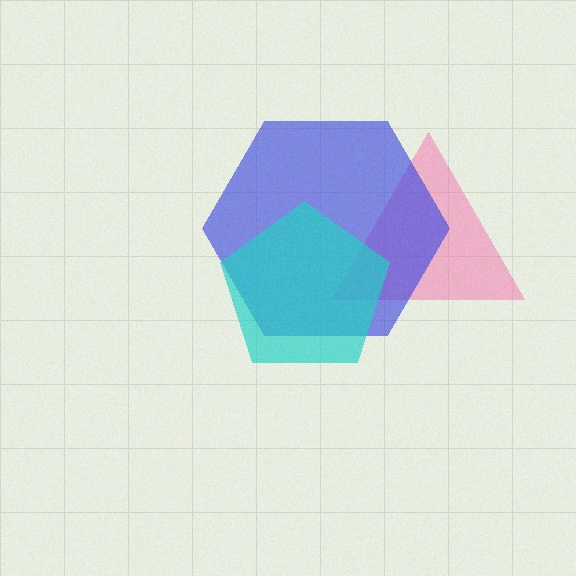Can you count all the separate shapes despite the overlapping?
Yes, there are 3 separate shapes.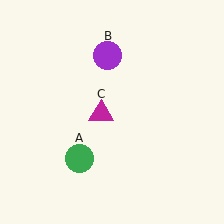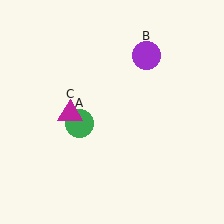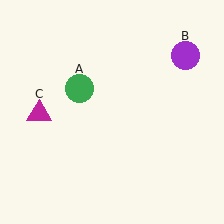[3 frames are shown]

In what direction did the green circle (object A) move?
The green circle (object A) moved up.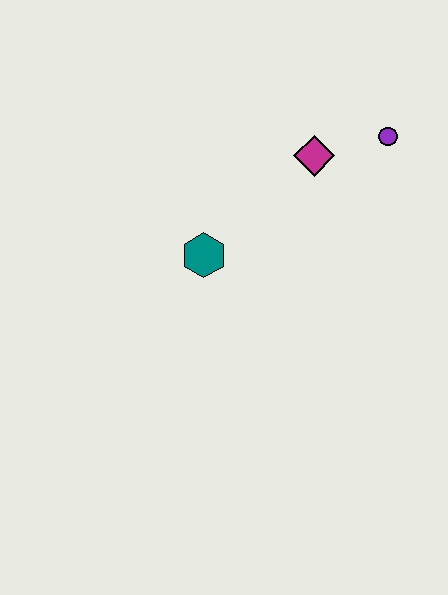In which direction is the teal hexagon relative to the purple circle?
The teal hexagon is to the left of the purple circle.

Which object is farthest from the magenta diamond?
The teal hexagon is farthest from the magenta diamond.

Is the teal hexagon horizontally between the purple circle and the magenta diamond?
No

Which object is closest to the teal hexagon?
The magenta diamond is closest to the teal hexagon.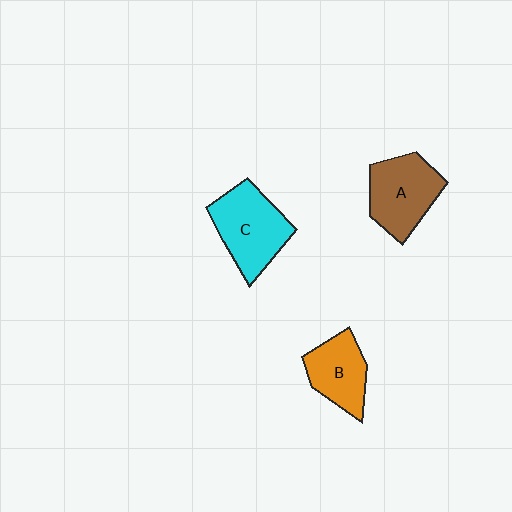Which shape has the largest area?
Shape C (cyan).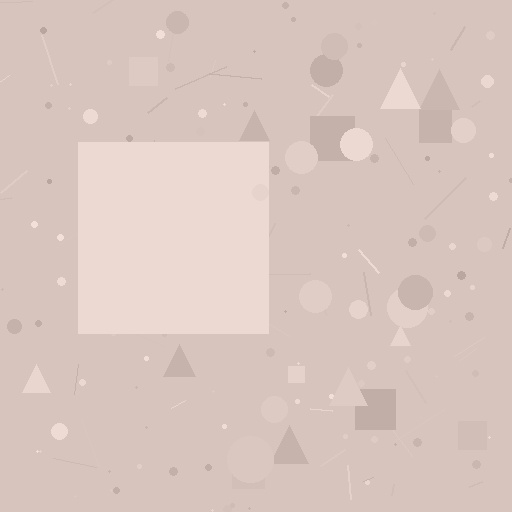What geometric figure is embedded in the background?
A square is embedded in the background.